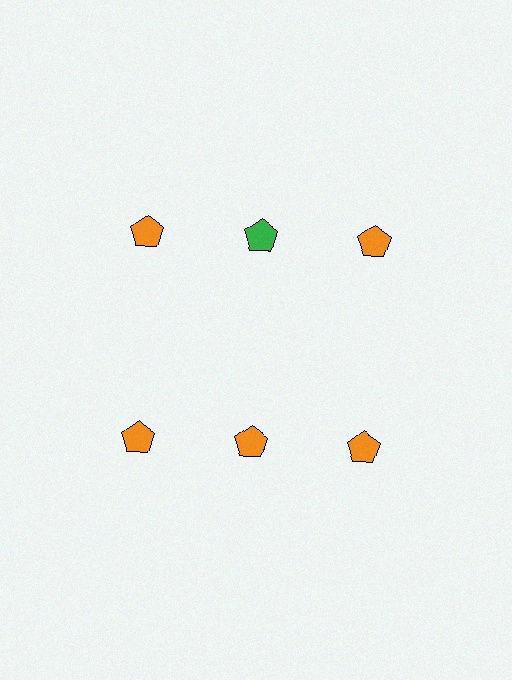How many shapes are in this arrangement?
There are 6 shapes arranged in a grid pattern.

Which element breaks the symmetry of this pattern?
The green pentagon in the top row, second from left column breaks the symmetry. All other shapes are orange pentagons.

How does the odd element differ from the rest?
It has a different color: green instead of orange.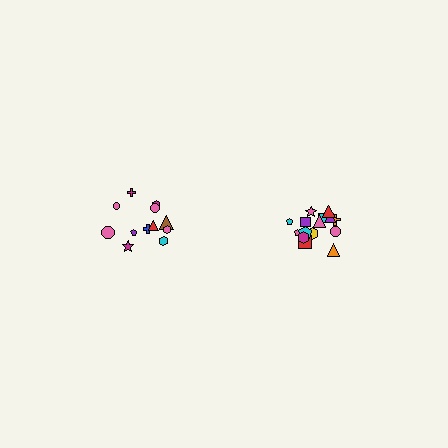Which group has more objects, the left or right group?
The right group.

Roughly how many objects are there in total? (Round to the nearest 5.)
Roughly 25 objects in total.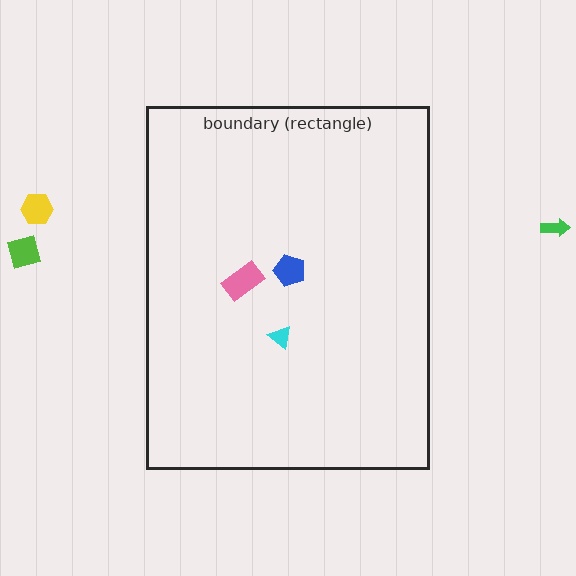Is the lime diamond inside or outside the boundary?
Outside.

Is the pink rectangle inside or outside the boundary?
Inside.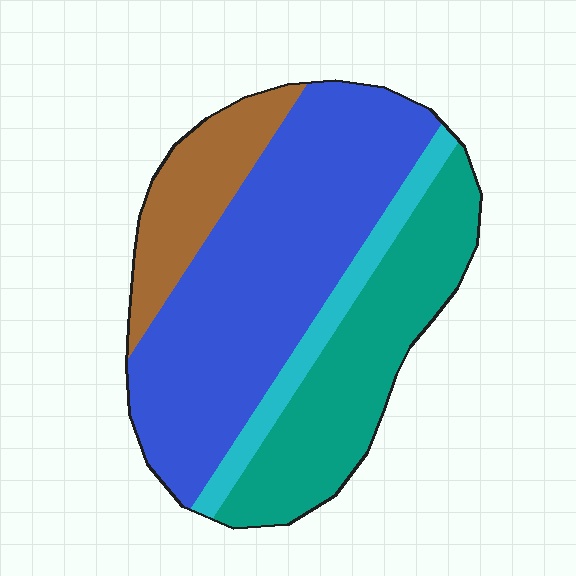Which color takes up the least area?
Cyan, at roughly 10%.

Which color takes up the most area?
Blue, at roughly 50%.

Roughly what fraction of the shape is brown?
Brown covers roughly 15% of the shape.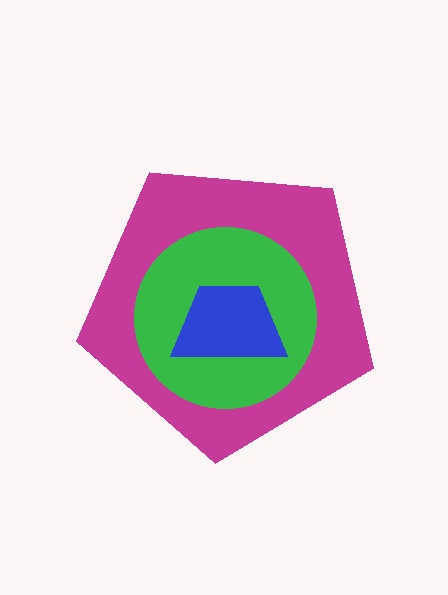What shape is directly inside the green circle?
The blue trapezoid.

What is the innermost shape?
The blue trapezoid.